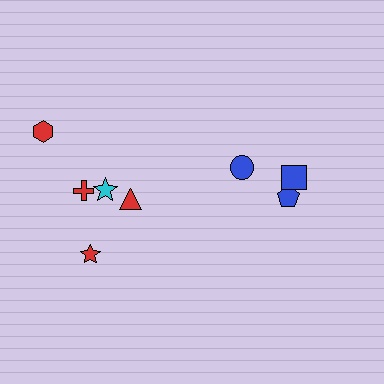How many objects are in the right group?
There are 3 objects.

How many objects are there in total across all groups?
There are 8 objects.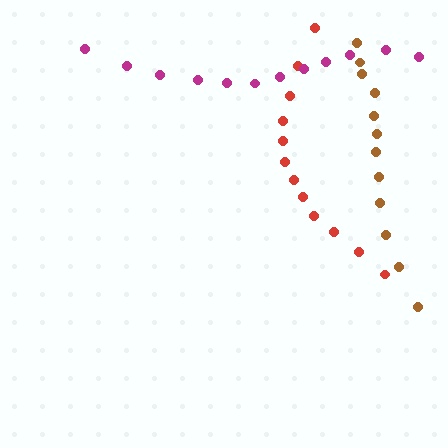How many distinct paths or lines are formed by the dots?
There are 3 distinct paths.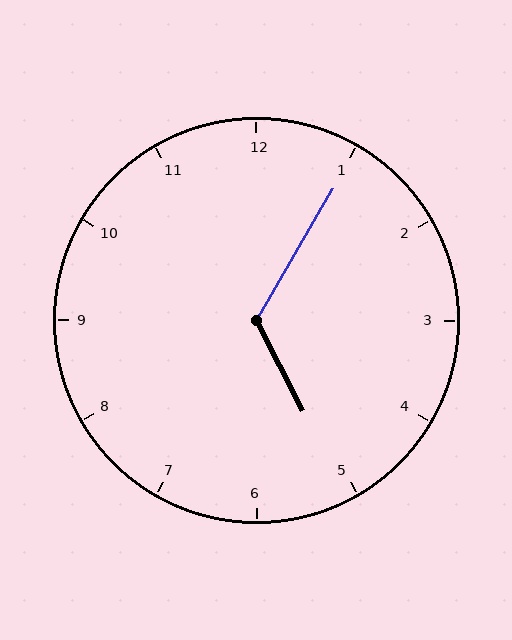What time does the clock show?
5:05.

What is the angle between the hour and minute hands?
Approximately 122 degrees.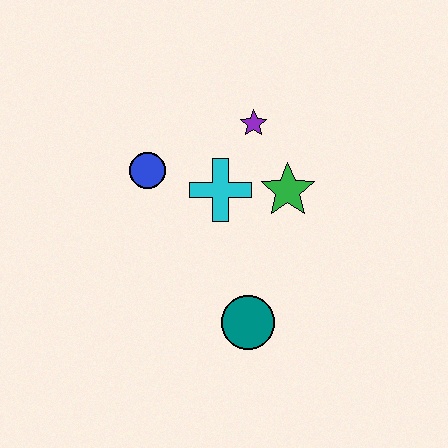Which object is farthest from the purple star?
The teal circle is farthest from the purple star.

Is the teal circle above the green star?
No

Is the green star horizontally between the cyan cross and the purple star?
No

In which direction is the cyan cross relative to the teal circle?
The cyan cross is above the teal circle.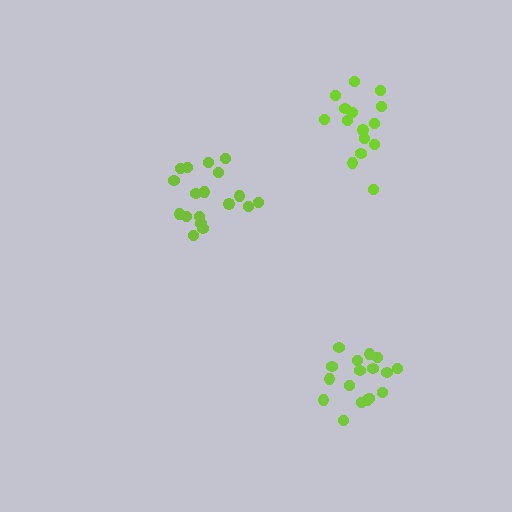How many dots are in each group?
Group 1: 18 dots, Group 2: 17 dots, Group 3: 15 dots (50 total).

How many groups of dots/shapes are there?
There are 3 groups.